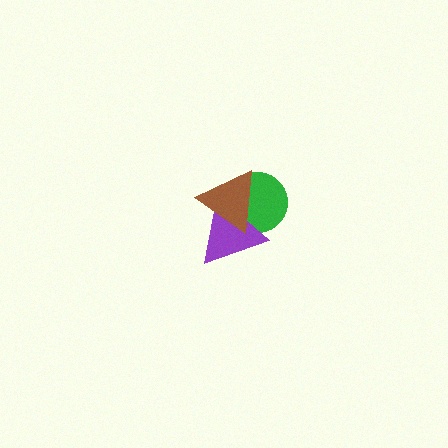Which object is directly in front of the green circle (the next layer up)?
The purple triangle is directly in front of the green circle.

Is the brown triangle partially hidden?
No, no other shape covers it.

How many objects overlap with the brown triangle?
2 objects overlap with the brown triangle.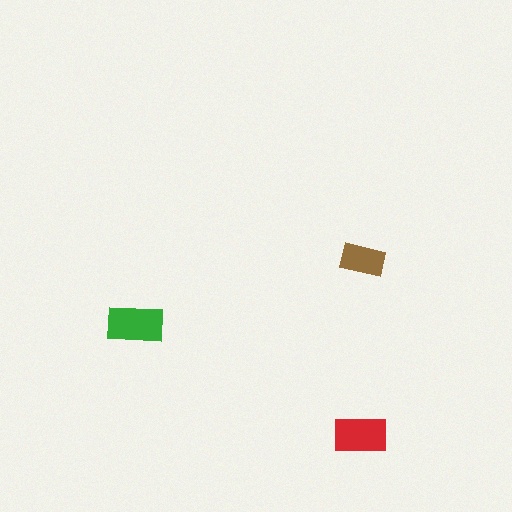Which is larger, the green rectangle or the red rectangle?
The green one.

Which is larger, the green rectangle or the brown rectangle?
The green one.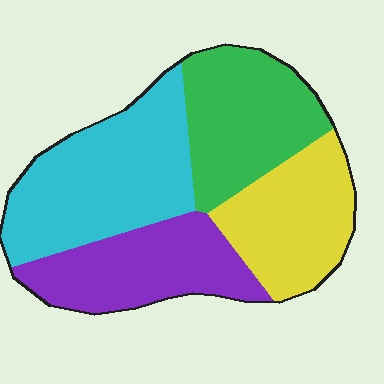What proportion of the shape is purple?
Purple takes up about one quarter (1/4) of the shape.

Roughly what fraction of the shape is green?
Green covers 24% of the shape.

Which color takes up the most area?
Cyan, at roughly 30%.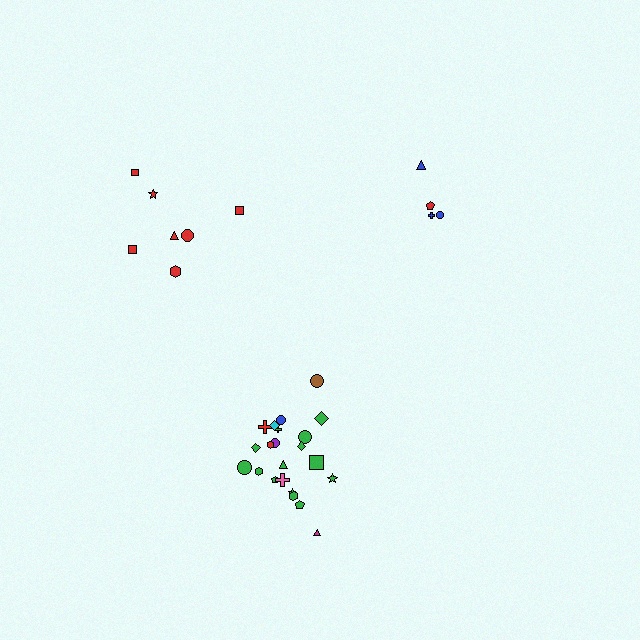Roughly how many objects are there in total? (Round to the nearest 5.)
Roughly 35 objects in total.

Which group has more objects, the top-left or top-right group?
The top-left group.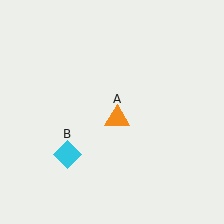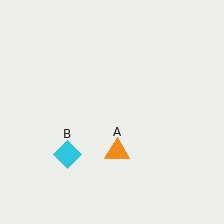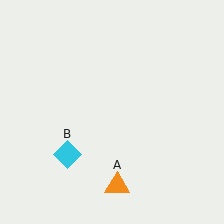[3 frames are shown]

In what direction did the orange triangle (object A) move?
The orange triangle (object A) moved down.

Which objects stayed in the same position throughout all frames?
Cyan diamond (object B) remained stationary.